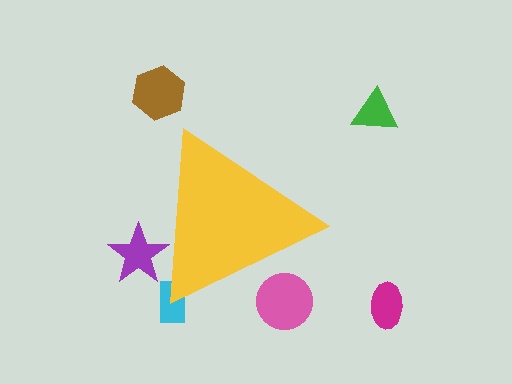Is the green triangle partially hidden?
No, the green triangle is fully visible.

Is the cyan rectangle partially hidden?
Yes, the cyan rectangle is partially hidden behind the yellow triangle.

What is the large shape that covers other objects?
A yellow triangle.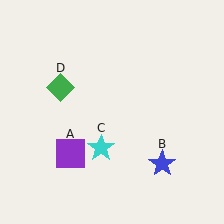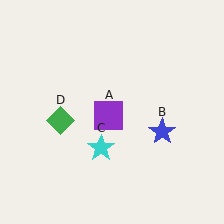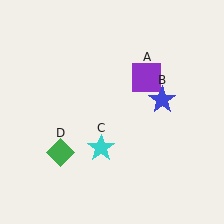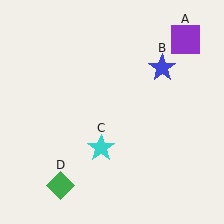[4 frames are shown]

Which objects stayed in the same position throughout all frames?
Cyan star (object C) remained stationary.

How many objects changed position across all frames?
3 objects changed position: purple square (object A), blue star (object B), green diamond (object D).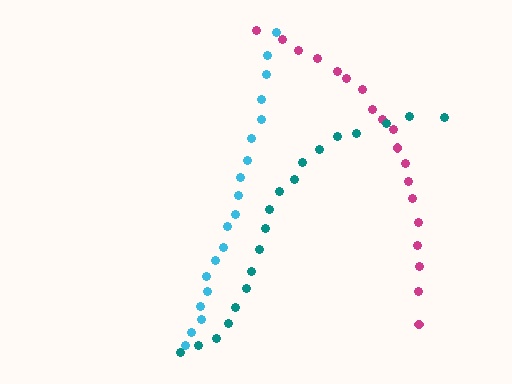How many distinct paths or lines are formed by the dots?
There are 3 distinct paths.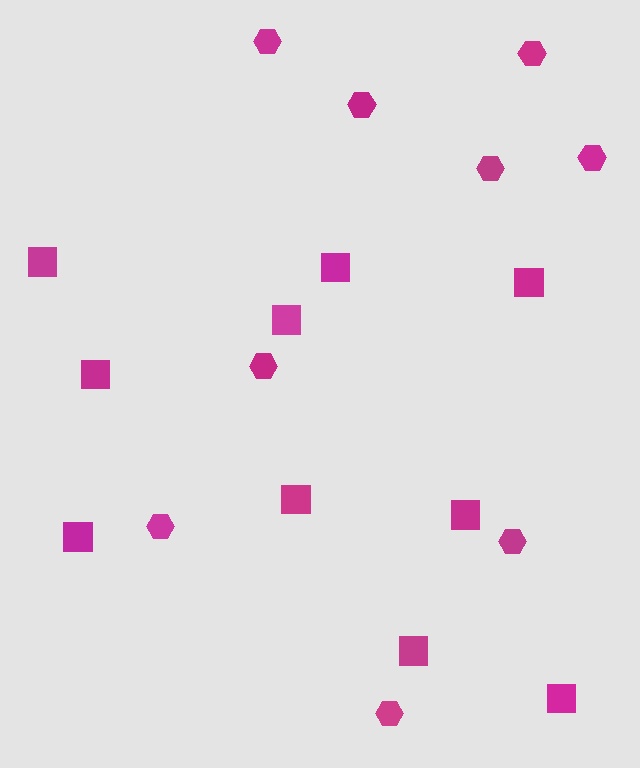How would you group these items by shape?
There are 2 groups: one group of hexagons (9) and one group of squares (10).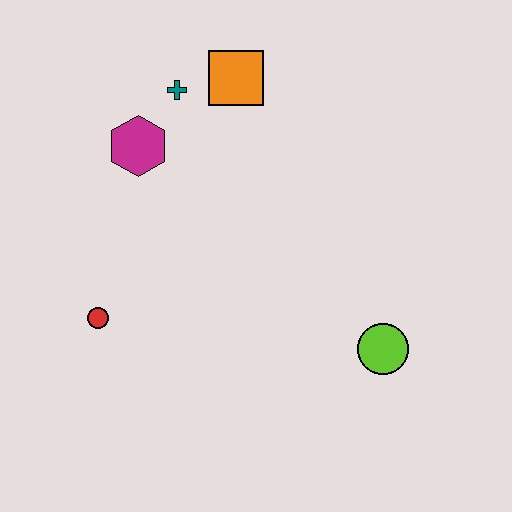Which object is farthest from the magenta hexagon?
The lime circle is farthest from the magenta hexagon.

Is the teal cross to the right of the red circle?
Yes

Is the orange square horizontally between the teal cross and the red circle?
No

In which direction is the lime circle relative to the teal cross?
The lime circle is below the teal cross.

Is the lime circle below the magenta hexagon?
Yes